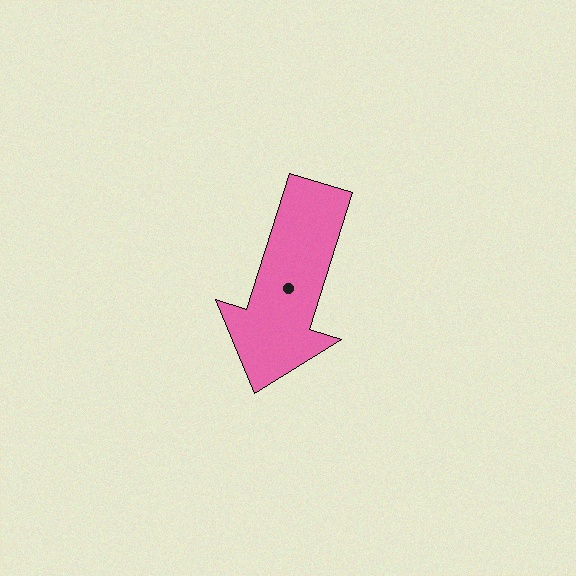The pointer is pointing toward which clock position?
Roughly 7 o'clock.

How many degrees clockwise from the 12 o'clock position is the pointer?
Approximately 198 degrees.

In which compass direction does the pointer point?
South.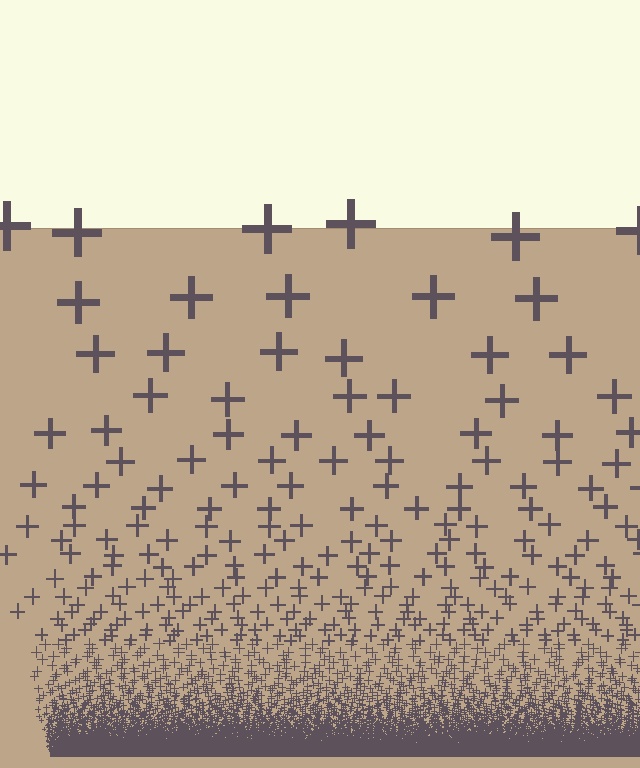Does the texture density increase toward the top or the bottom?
Density increases toward the bottom.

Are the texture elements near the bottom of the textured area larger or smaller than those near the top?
Smaller. The gradient is inverted — elements near the bottom are smaller and denser.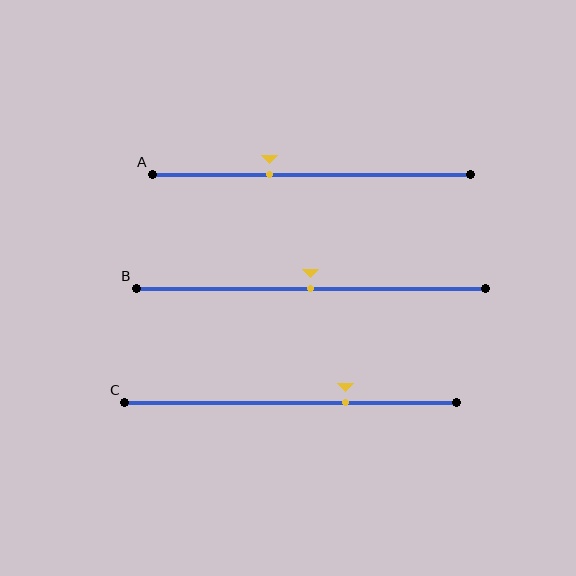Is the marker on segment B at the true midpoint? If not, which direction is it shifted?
Yes, the marker on segment B is at the true midpoint.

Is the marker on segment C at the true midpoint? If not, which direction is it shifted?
No, the marker on segment C is shifted to the right by about 17% of the segment length.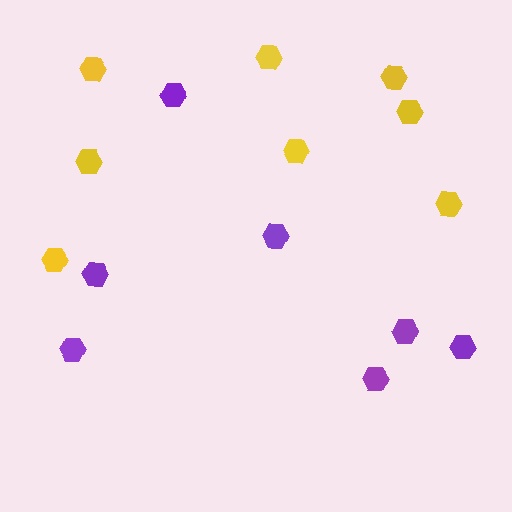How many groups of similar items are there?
There are 2 groups: one group of yellow hexagons (8) and one group of purple hexagons (7).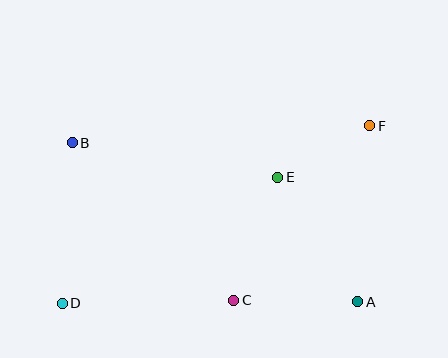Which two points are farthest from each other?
Points D and F are farthest from each other.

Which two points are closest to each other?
Points E and F are closest to each other.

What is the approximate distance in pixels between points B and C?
The distance between B and C is approximately 225 pixels.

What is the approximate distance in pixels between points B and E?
The distance between B and E is approximately 208 pixels.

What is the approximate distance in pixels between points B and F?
The distance between B and F is approximately 298 pixels.